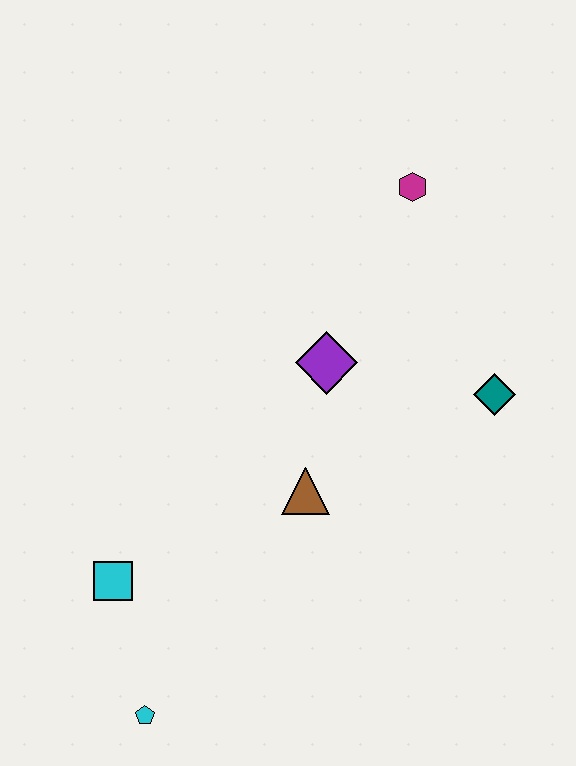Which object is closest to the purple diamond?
The brown triangle is closest to the purple diamond.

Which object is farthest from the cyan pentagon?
The magenta hexagon is farthest from the cyan pentagon.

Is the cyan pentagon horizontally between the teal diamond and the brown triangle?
No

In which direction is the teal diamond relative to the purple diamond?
The teal diamond is to the right of the purple diamond.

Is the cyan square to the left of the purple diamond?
Yes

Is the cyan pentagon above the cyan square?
No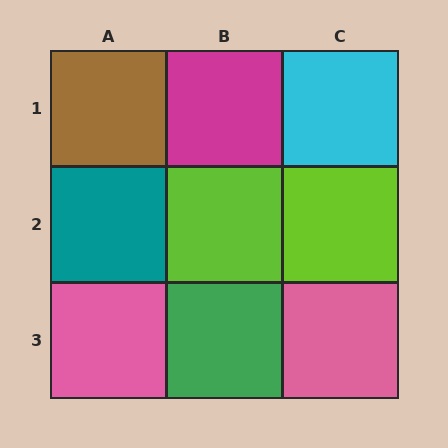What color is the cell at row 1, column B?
Magenta.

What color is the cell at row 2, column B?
Lime.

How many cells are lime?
2 cells are lime.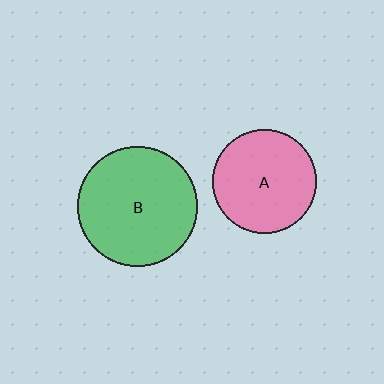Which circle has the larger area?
Circle B (green).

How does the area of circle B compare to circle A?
Approximately 1.3 times.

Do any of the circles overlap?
No, none of the circles overlap.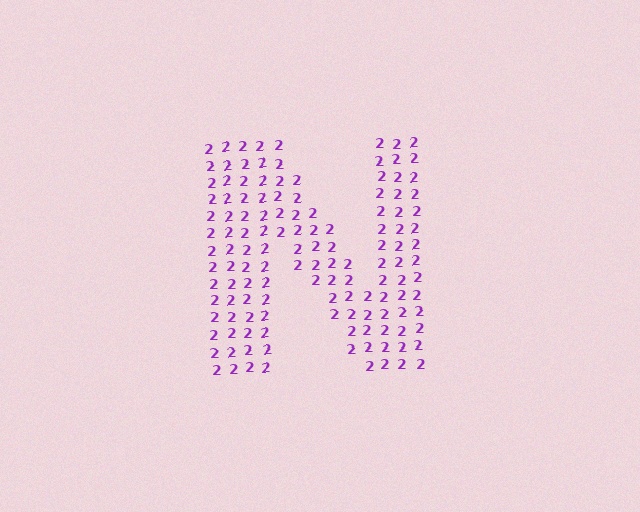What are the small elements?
The small elements are digit 2's.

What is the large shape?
The large shape is the letter N.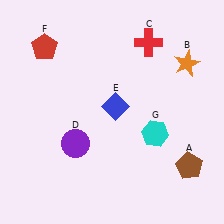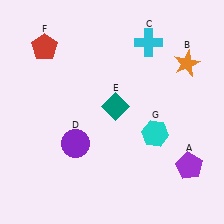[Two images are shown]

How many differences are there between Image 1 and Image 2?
There are 3 differences between the two images.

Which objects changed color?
A changed from brown to purple. C changed from red to cyan. E changed from blue to teal.